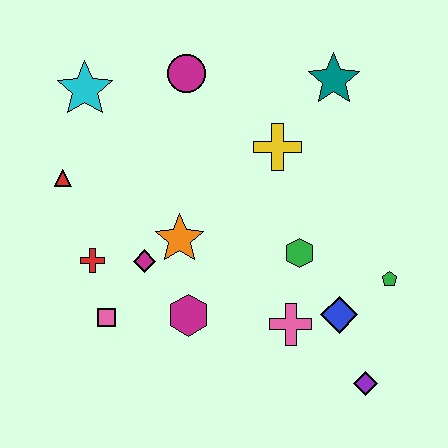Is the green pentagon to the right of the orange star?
Yes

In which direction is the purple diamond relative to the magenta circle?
The purple diamond is below the magenta circle.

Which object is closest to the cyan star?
The red triangle is closest to the cyan star.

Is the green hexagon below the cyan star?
Yes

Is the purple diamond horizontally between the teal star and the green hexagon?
No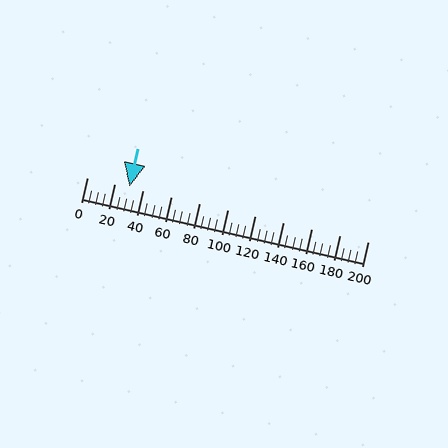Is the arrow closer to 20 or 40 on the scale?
The arrow is closer to 20.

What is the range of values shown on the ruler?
The ruler shows values from 0 to 200.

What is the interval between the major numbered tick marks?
The major tick marks are spaced 20 units apart.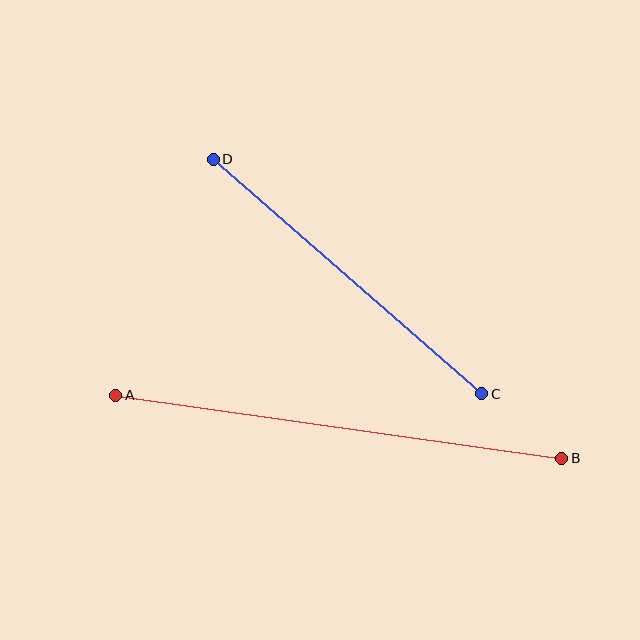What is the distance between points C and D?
The distance is approximately 357 pixels.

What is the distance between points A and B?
The distance is approximately 451 pixels.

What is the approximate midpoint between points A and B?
The midpoint is at approximately (339, 427) pixels.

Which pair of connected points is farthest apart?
Points A and B are farthest apart.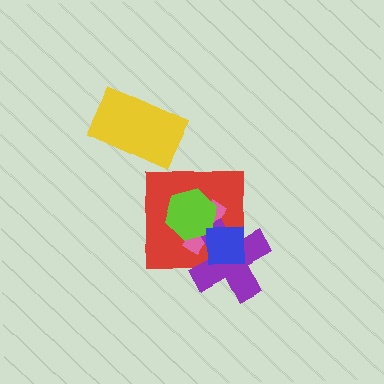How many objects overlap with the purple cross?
4 objects overlap with the purple cross.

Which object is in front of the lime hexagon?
The blue square is in front of the lime hexagon.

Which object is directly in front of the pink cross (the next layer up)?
The purple cross is directly in front of the pink cross.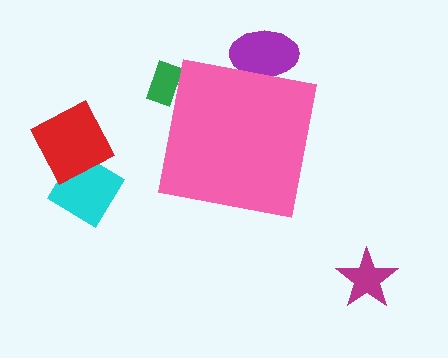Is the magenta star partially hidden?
No, the magenta star is fully visible.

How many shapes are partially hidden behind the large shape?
2 shapes are partially hidden.